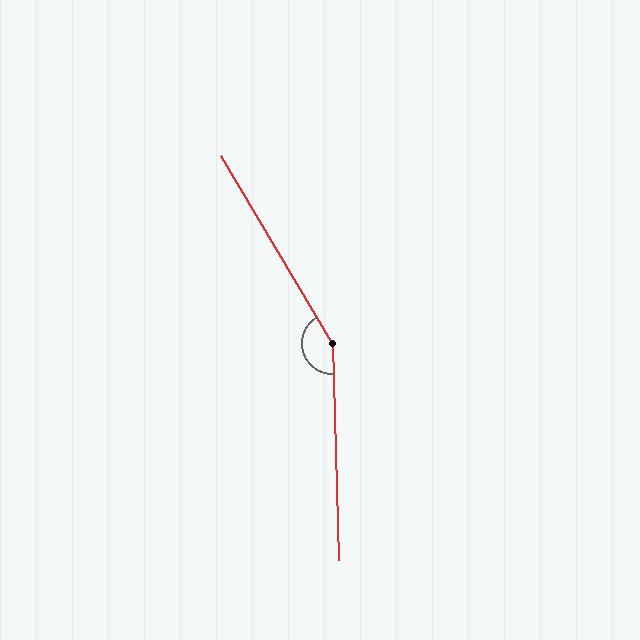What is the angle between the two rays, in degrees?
Approximately 151 degrees.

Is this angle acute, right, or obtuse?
It is obtuse.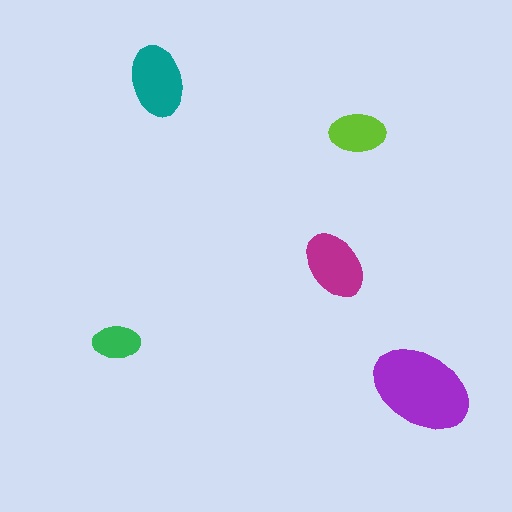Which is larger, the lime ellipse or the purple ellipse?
The purple one.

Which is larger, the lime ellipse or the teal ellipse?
The teal one.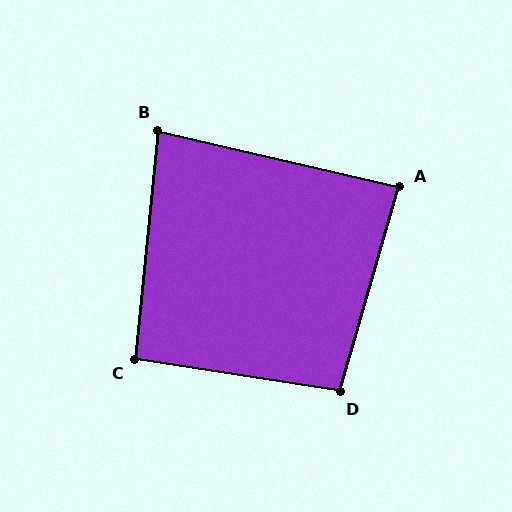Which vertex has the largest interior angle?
D, at approximately 97 degrees.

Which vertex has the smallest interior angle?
B, at approximately 83 degrees.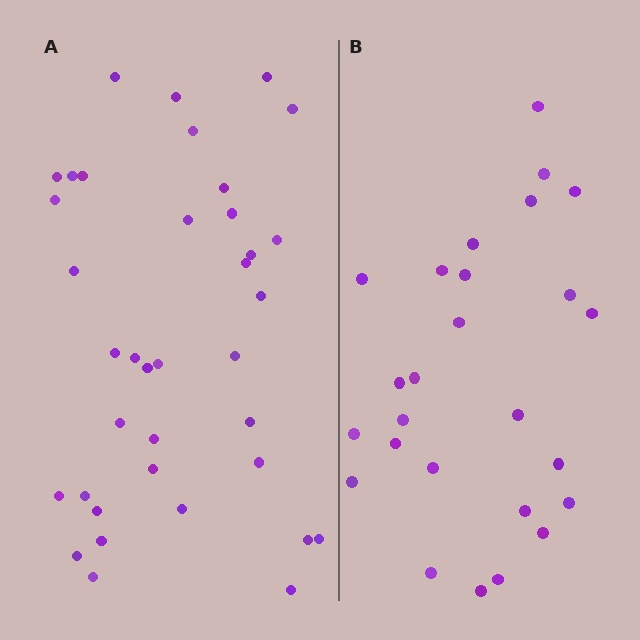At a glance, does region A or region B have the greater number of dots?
Region A (the left region) has more dots.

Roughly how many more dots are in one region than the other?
Region A has roughly 12 or so more dots than region B.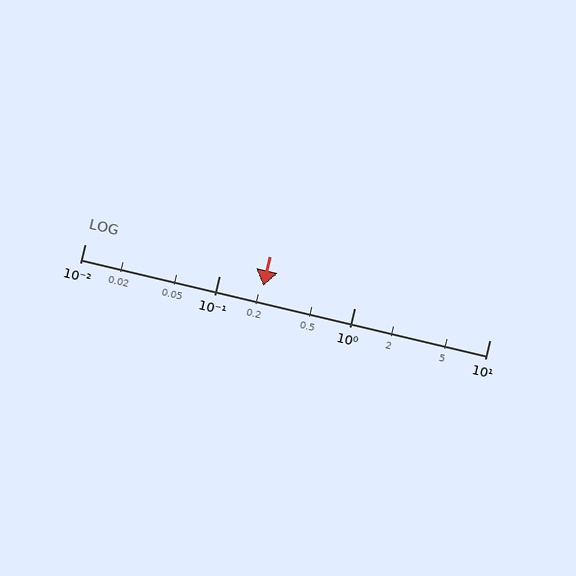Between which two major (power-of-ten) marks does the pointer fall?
The pointer is between 0.1 and 1.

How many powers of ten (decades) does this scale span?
The scale spans 3 decades, from 0.01 to 10.